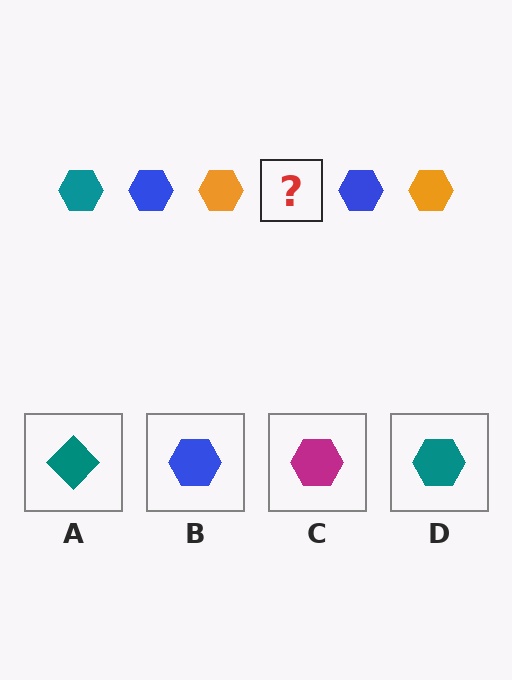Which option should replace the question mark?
Option D.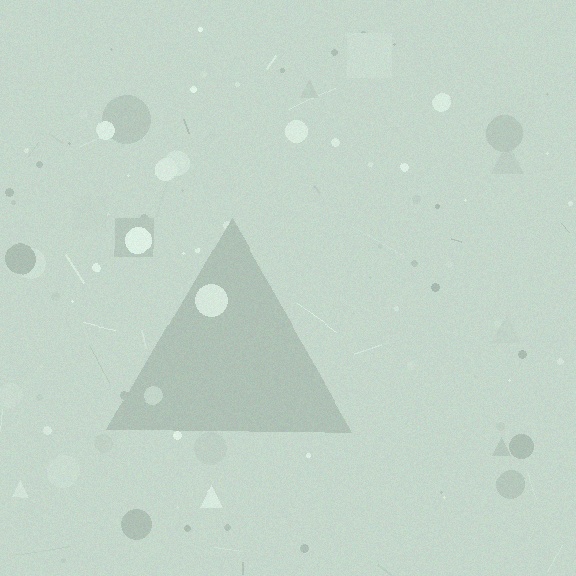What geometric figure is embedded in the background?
A triangle is embedded in the background.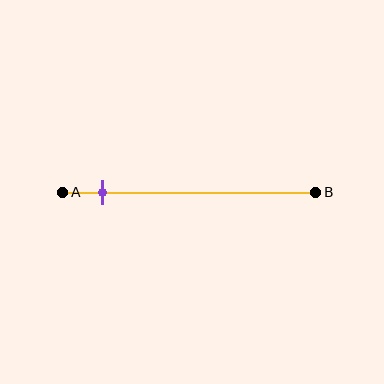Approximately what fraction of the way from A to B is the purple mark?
The purple mark is approximately 15% of the way from A to B.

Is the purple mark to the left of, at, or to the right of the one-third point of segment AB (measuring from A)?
The purple mark is to the left of the one-third point of segment AB.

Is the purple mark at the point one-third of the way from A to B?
No, the mark is at about 15% from A, not at the 33% one-third point.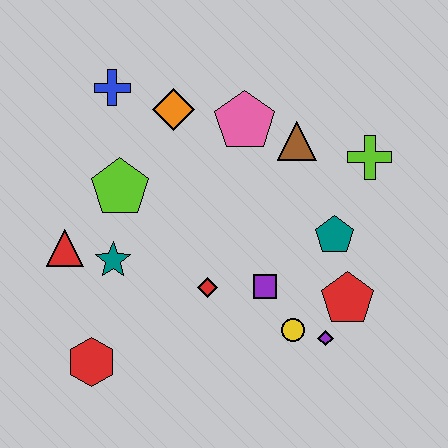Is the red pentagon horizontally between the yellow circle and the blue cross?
No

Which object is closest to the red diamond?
The purple square is closest to the red diamond.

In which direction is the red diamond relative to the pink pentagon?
The red diamond is below the pink pentagon.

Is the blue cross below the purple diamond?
No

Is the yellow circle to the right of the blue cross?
Yes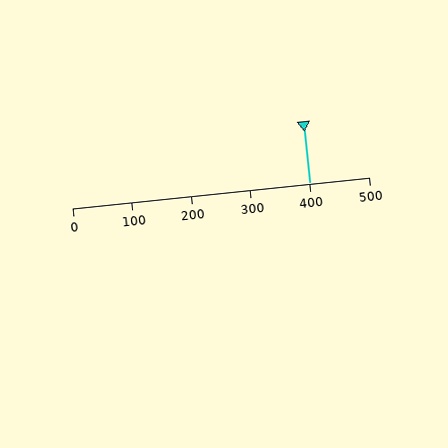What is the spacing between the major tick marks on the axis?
The major ticks are spaced 100 apart.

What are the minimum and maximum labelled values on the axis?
The axis runs from 0 to 500.